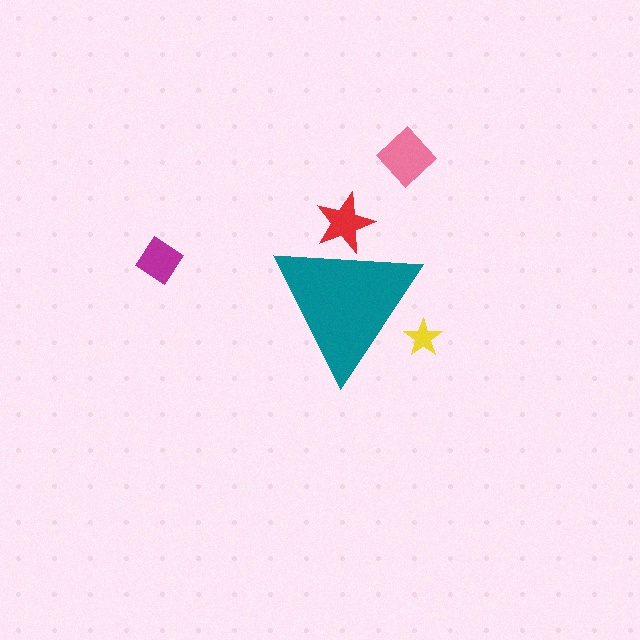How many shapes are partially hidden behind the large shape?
2 shapes are partially hidden.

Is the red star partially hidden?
Yes, the red star is partially hidden behind the teal triangle.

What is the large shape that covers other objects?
A teal triangle.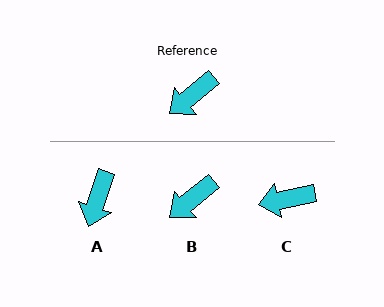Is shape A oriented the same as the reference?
No, it is off by about 32 degrees.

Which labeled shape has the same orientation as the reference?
B.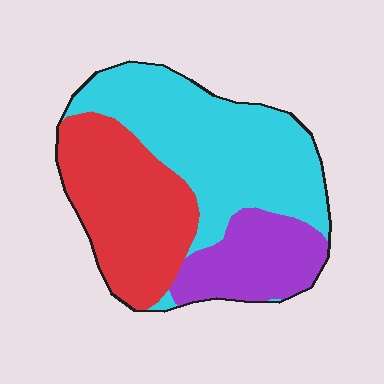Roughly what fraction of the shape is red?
Red takes up between a third and a half of the shape.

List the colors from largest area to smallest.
From largest to smallest: cyan, red, purple.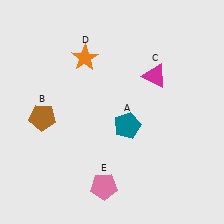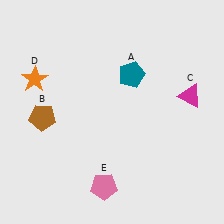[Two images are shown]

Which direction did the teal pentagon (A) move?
The teal pentagon (A) moved up.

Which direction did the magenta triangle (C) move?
The magenta triangle (C) moved right.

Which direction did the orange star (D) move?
The orange star (D) moved left.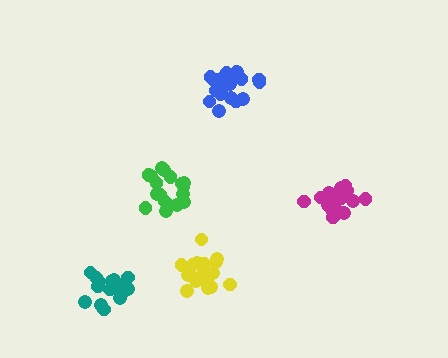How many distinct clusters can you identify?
There are 5 distinct clusters.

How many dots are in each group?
Group 1: 17 dots, Group 2: 20 dots, Group 3: 21 dots, Group 4: 21 dots, Group 5: 15 dots (94 total).